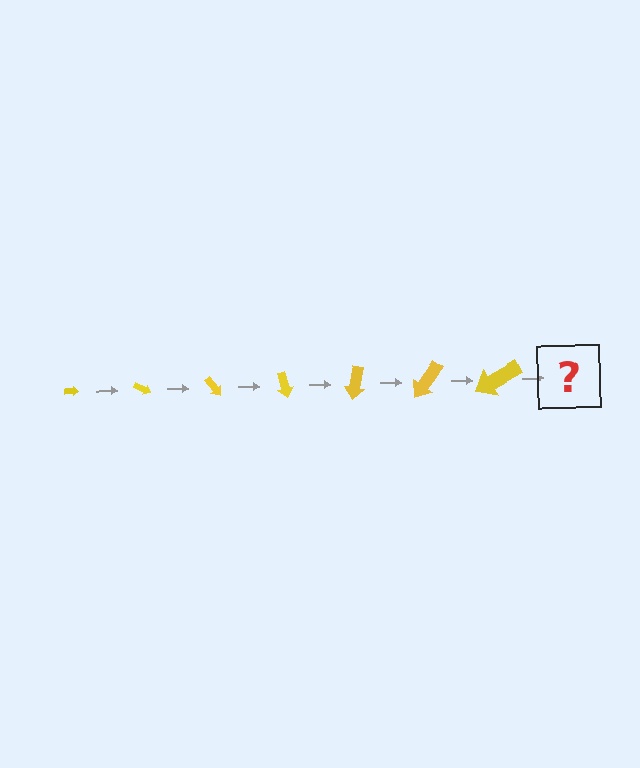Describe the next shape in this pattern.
It should be an arrow, larger than the previous one and rotated 175 degrees from the start.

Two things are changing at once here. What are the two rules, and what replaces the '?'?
The two rules are that the arrow grows larger each step and it rotates 25 degrees each step. The '?' should be an arrow, larger than the previous one and rotated 175 degrees from the start.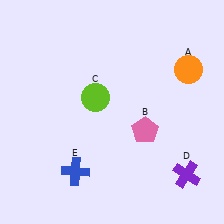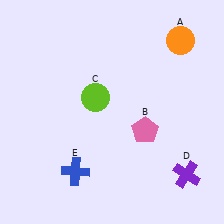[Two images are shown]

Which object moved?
The orange circle (A) moved up.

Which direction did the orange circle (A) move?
The orange circle (A) moved up.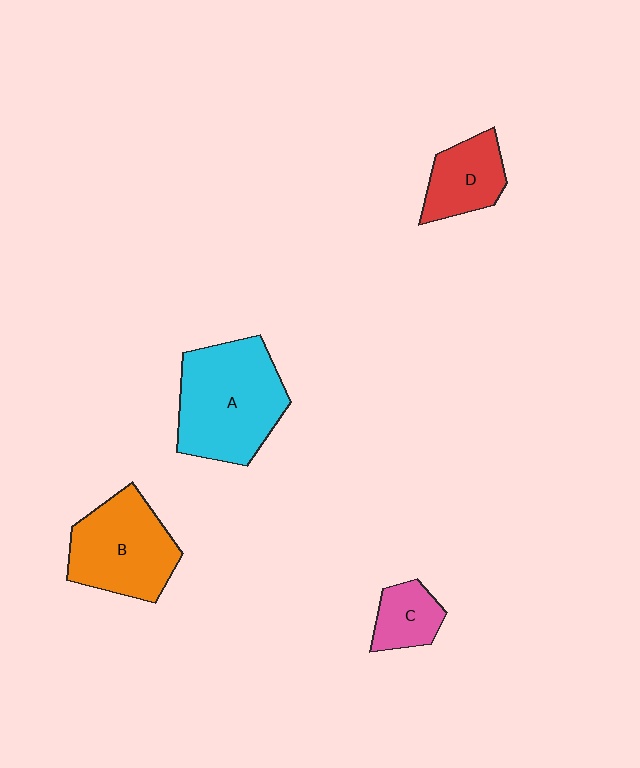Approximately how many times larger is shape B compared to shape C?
Approximately 2.3 times.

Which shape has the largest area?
Shape A (cyan).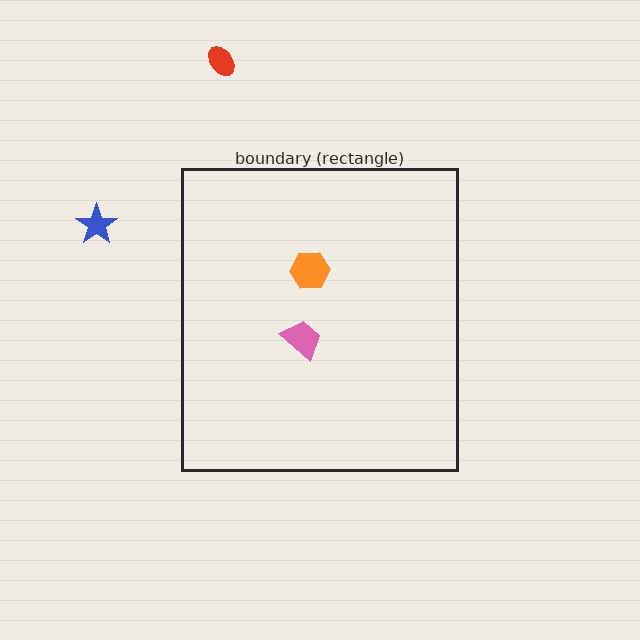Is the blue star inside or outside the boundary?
Outside.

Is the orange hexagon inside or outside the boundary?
Inside.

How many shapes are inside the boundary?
2 inside, 2 outside.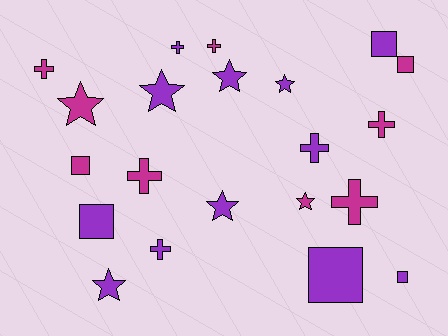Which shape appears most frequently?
Cross, with 8 objects.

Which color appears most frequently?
Purple, with 12 objects.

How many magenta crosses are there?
There are 5 magenta crosses.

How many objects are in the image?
There are 21 objects.